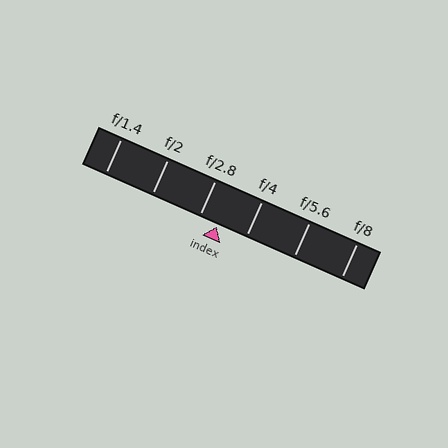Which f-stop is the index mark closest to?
The index mark is closest to f/2.8.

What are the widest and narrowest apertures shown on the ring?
The widest aperture shown is f/1.4 and the narrowest is f/8.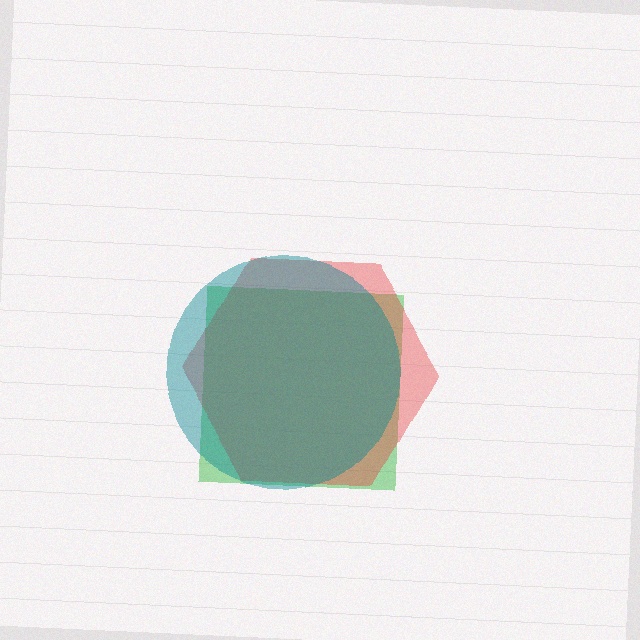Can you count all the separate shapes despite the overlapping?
Yes, there are 3 separate shapes.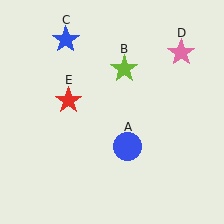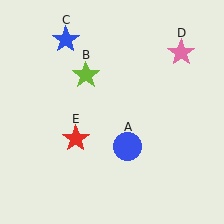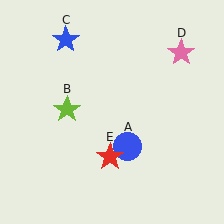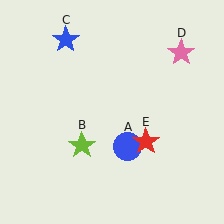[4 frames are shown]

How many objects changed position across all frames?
2 objects changed position: lime star (object B), red star (object E).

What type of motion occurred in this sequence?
The lime star (object B), red star (object E) rotated counterclockwise around the center of the scene.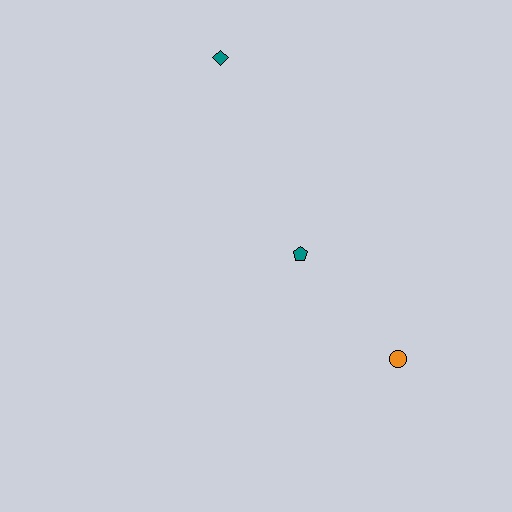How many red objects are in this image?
There are no red objects.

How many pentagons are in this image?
There is 1 pentagon.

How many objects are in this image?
There are 3 objects.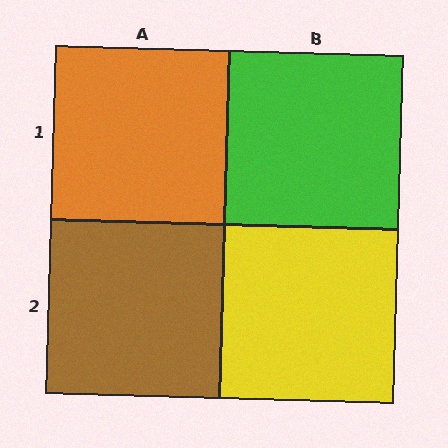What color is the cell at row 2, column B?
Yellow.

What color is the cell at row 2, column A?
Brown.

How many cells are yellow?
1 cell is yellow.